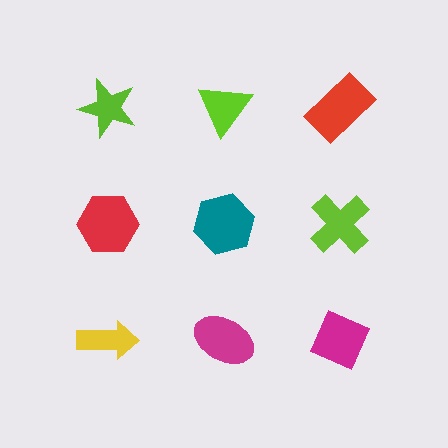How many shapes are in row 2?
3 shapes.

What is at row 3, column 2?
A magenta ellipse.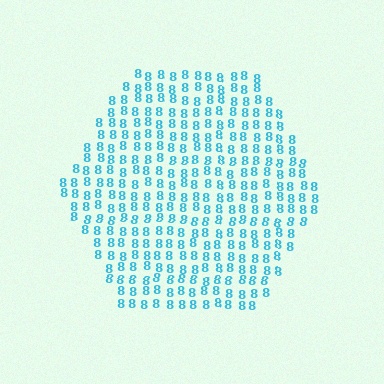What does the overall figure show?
The overall figure shows a hexagon.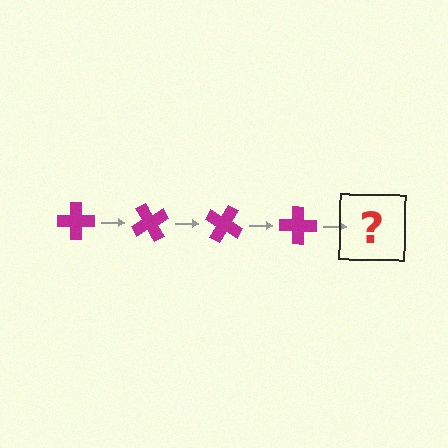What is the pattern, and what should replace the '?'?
The pattern is that the cross rotates 60 degrees each step. The '?' should be a magenta cross rotated 240 degrees.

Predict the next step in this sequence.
The next step is a magenta cross rotated 240 degrees.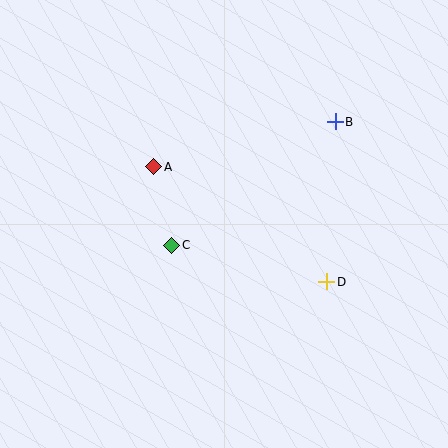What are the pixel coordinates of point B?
Point B is at (335, 122).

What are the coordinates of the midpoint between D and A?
The midpoint between D and A is at (240, 224).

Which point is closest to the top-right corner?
Point B is closest to the top-right corner.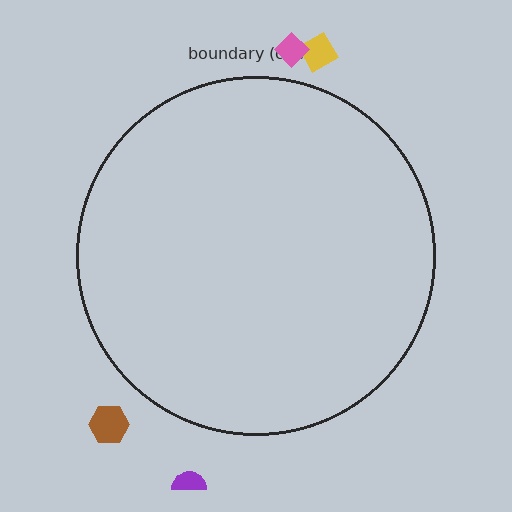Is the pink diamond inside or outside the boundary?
Outside.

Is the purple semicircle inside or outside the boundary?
Outside.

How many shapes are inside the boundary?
0 inside, 4 outside.